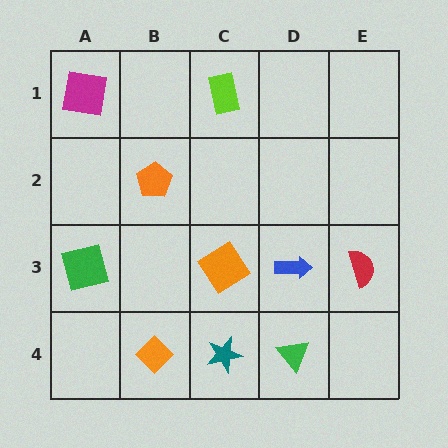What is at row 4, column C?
A teal star.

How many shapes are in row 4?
3 shapes.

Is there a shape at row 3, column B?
No, that cell is empty.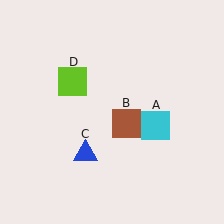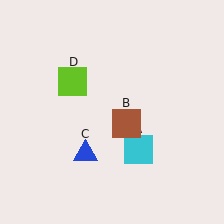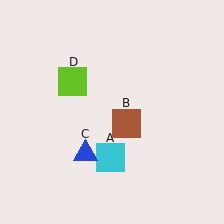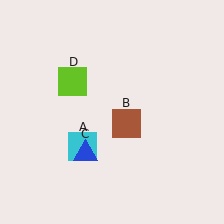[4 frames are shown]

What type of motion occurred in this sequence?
The cyan square (object A) rotated clockwise around the center of the scene.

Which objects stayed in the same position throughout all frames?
Brown square (object B) and blue triangle (object C) and lime square (object D) remained stationary.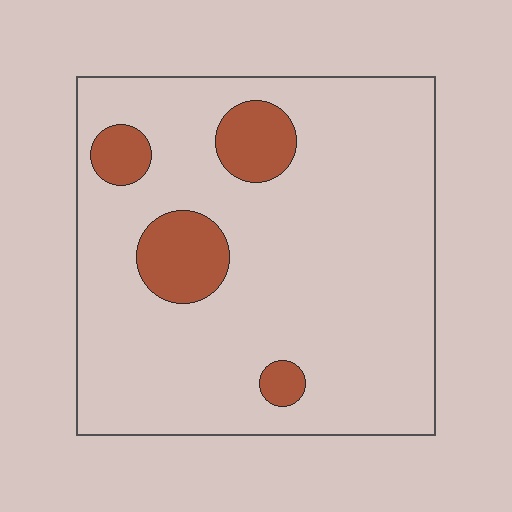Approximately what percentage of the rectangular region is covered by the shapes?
Approximately 15%.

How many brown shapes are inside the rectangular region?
4.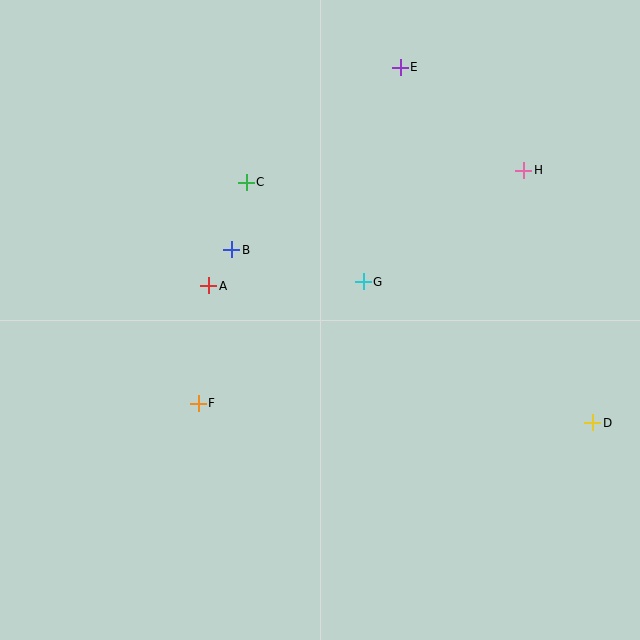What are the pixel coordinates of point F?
Point F is at (198, 403).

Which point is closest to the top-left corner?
Point C is closest to the top-left corner.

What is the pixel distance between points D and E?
The distance between D and E is 404 pixels.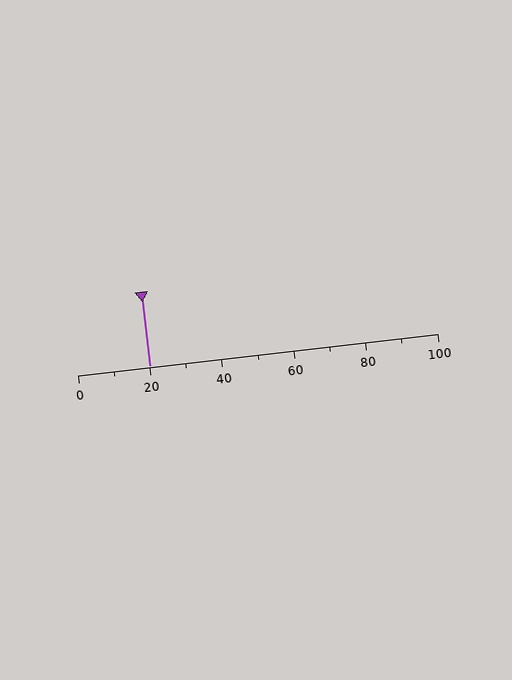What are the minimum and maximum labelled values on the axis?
The axis runs from 0 to 100.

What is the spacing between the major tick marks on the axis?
The major ticks are spaced 20 apart.